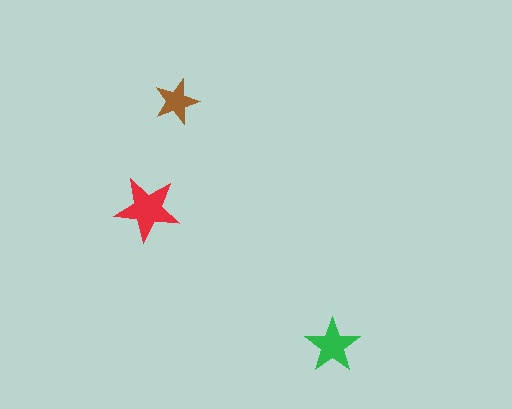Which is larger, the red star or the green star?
The red one.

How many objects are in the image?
There are 3 objects in the image.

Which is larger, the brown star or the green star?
The green one.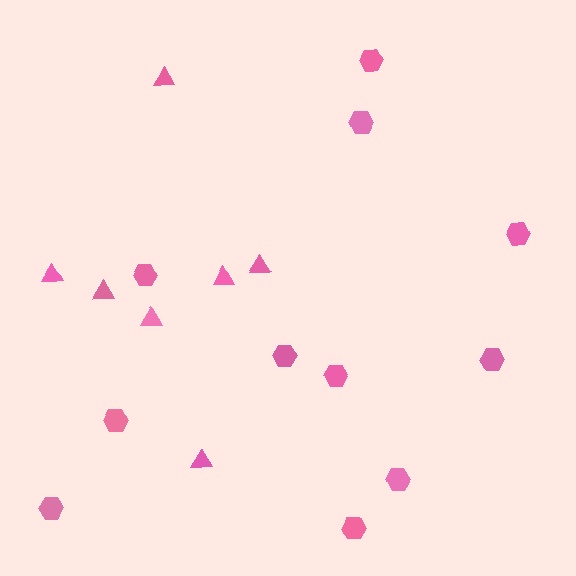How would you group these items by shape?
There are 2 groups: one group of triangles (7) and one group of hexagons (11).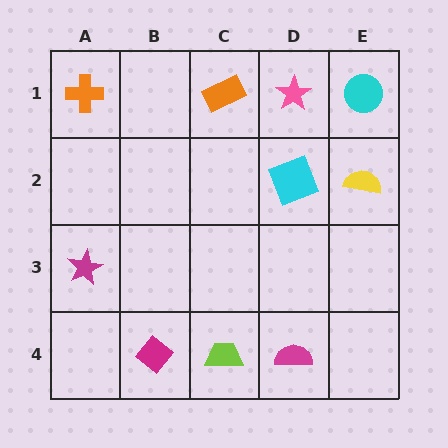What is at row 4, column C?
A lime trapezoid.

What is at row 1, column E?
A cyan circle.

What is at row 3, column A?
A magenta star.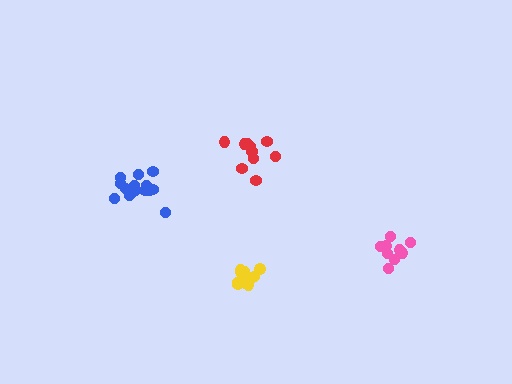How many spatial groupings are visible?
There are 4 spatial groupings.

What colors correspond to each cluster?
The clusters are colored: blue, yellow, pink, red.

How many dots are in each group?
Group 1: 14 dots, Group 2: 12 dots, Group 3: 9 dots, Group 4: 10 dots (45 total).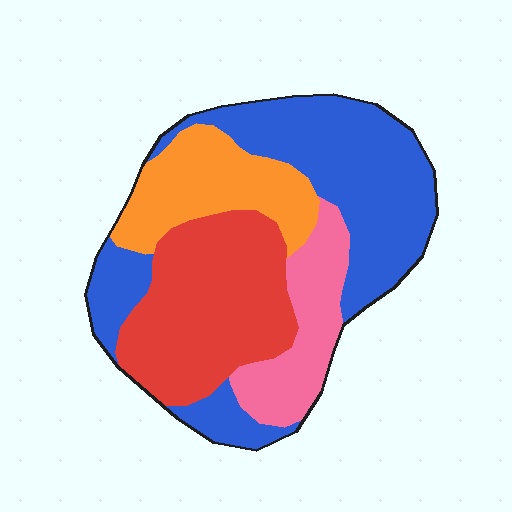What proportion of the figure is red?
Red takes up between a sixth and a third of the figure.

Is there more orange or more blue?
Blue.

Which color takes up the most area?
Blue, at roughly 40%.